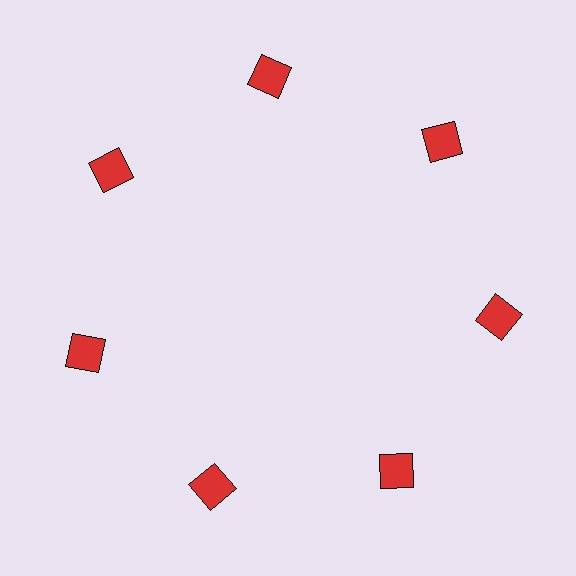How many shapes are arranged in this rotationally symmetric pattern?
There are 7 shapes, arranged in 7 groups of 1.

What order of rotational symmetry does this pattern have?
This pattern has 7-fold rotational symmetry.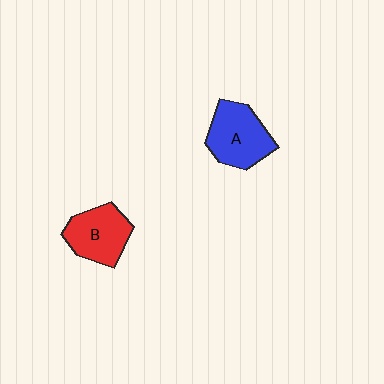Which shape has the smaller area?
Shape B (red).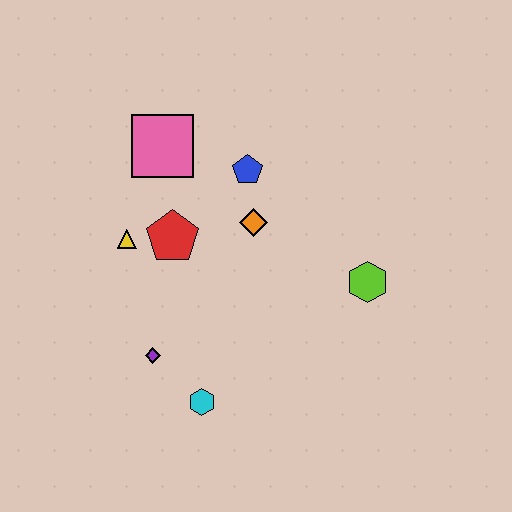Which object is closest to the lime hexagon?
The orange diamond is closest to the lime hexagon.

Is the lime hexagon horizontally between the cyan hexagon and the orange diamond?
No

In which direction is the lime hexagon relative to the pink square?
The lime hexagon is to the right of the pink square.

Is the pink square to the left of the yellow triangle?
No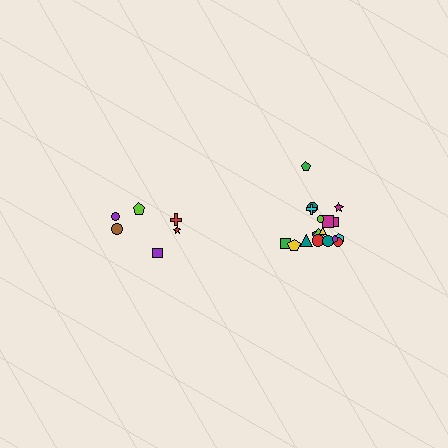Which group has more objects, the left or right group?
The right group.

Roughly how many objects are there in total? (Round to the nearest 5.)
Roughly 25 objects in total.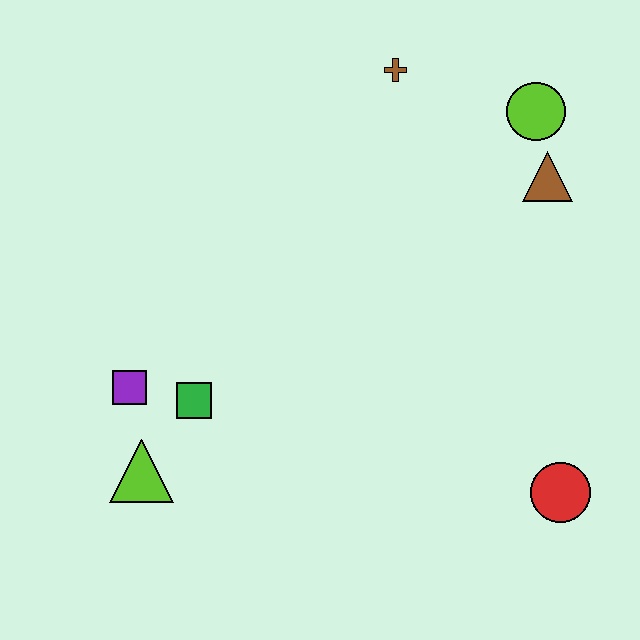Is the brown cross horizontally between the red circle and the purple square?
Yes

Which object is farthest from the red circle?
The brown cross is farthest from the red circle.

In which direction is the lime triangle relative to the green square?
The lime triangle is below the green square.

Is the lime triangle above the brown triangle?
No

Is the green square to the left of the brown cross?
Yes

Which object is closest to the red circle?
The brown triangle is closest to the red circle.